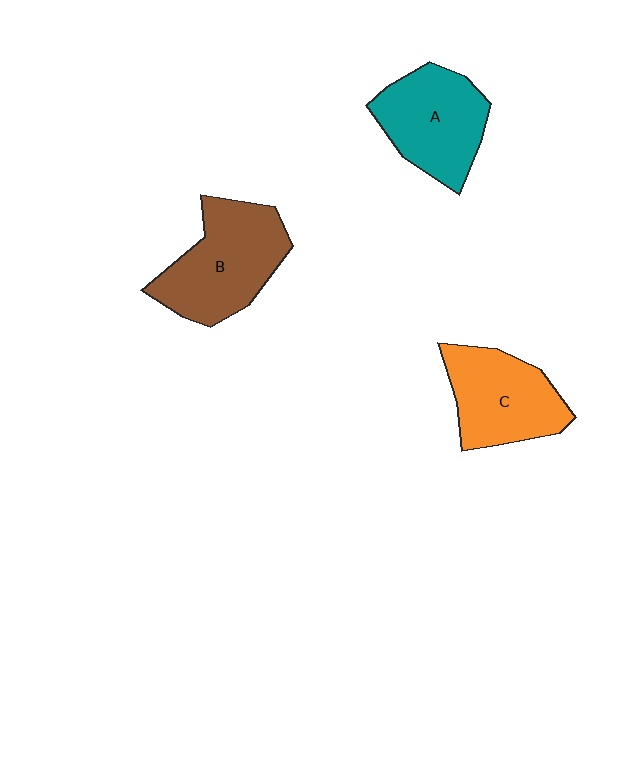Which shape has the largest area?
Shape B (brown).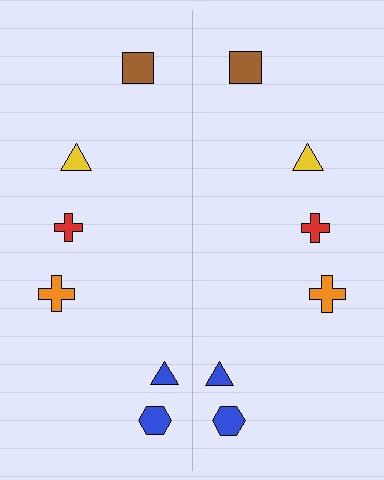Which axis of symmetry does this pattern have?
The pattern has a vertical axis of symmetry running through the center of the image.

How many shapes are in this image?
There are 12 shapes in this image.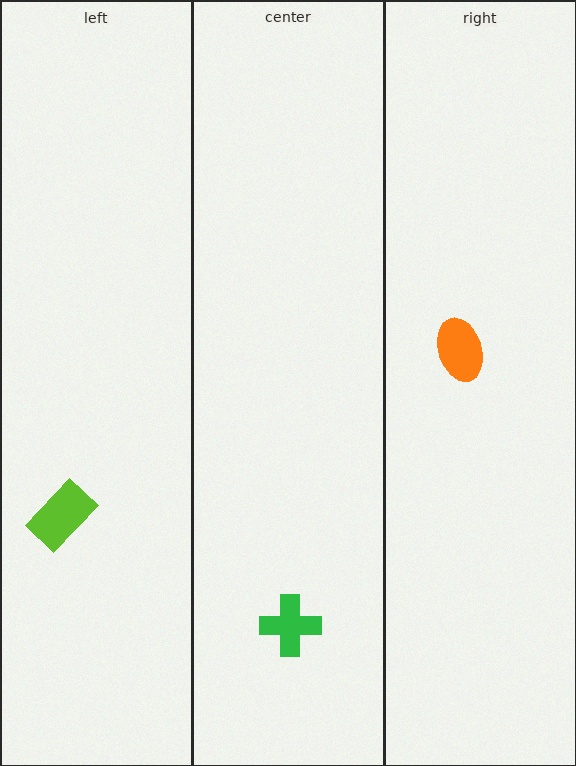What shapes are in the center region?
The green cross.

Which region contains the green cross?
The center region.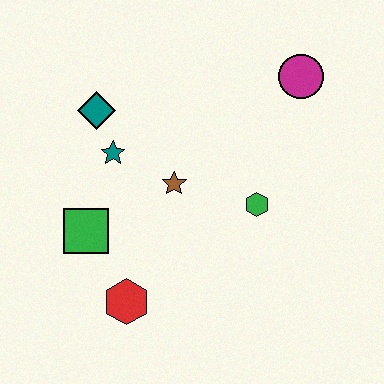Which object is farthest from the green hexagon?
The teal diamond is farthest from the green hexagon.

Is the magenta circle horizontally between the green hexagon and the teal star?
No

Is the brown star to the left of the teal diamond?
No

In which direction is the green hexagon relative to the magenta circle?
The green hexagon is below the magenta circle.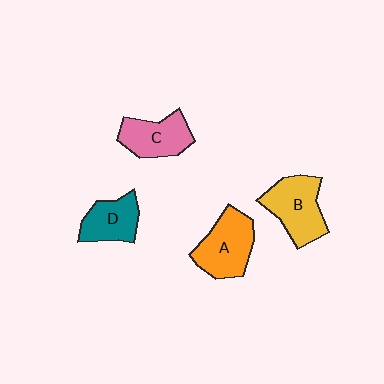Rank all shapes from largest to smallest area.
From largest to smallest: B (yellow), A (orange), C (pink), D (teal).